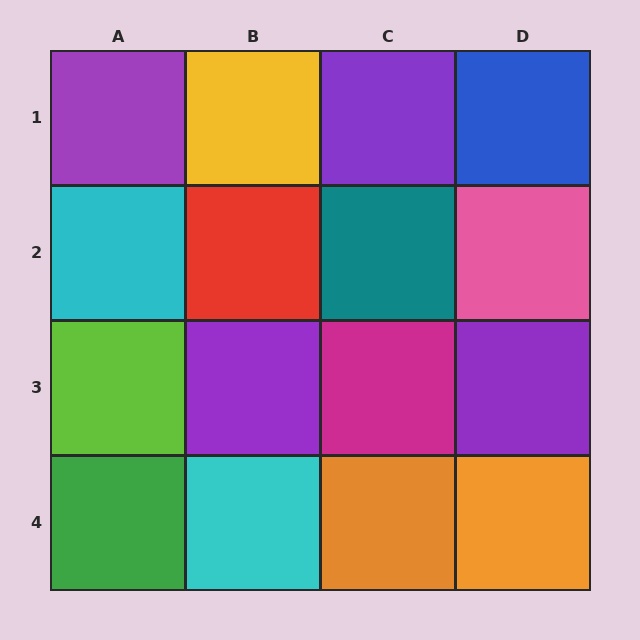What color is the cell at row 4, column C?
Orange.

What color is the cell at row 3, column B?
Purple.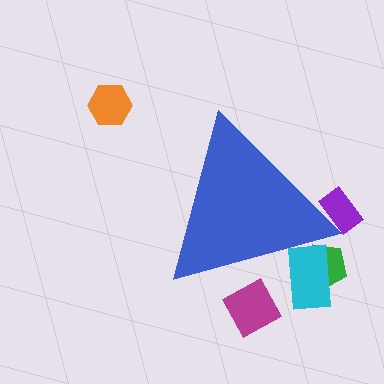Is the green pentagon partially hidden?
Yes, the green pentagon is partially hidden behind the blue triangle.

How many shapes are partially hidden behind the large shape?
4 shapes are partially hidden.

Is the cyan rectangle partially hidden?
Yes, the cyan rectangle is partially hidden behind the blue triangle.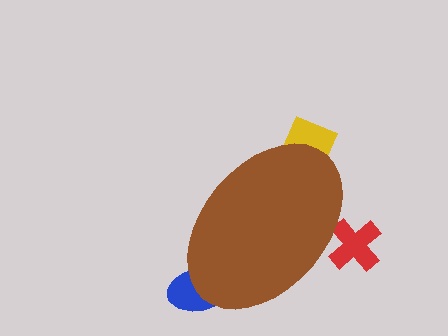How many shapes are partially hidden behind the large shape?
3 shapes are partially hidden.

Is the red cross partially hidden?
Yes, the red cross is partially hidden behind the brown ellipse.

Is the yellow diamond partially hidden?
Yes, the yellow diamond is partially hidden behind the brown ellipse.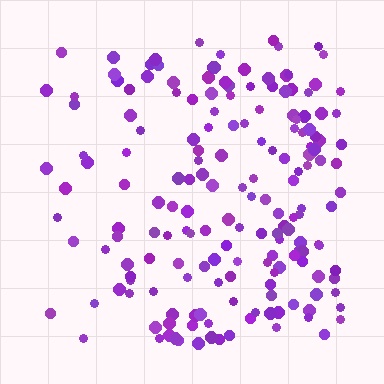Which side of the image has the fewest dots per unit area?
The left.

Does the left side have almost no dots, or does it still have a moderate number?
Still a moderate number, just noticeably fewer than the right.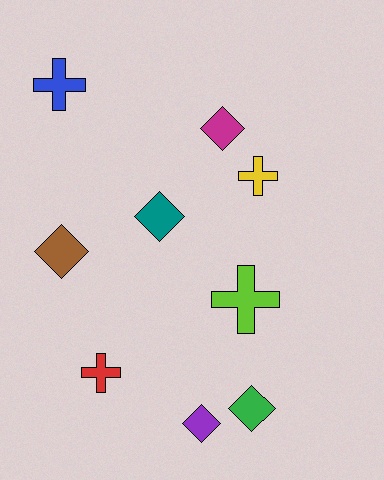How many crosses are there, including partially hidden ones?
There are 4 crosses.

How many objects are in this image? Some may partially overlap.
There are 9 objects.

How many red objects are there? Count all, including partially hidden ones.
There is 1 red object.